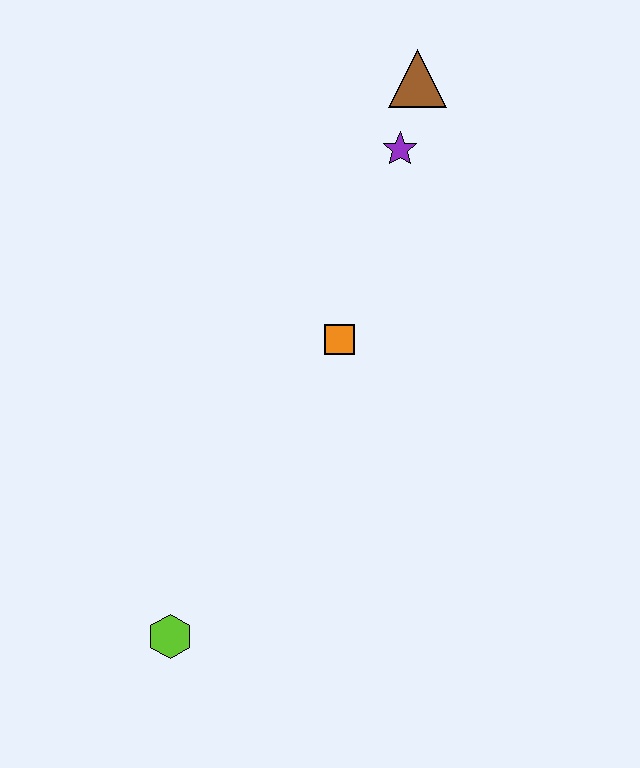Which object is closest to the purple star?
The brown triangle is closest to the purple star.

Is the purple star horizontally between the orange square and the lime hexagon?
No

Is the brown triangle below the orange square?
No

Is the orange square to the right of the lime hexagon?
Yes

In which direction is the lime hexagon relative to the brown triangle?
The lime hexagon is below the brown triangle.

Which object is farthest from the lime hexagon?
The brown triangle is farthest from the lime hexagon.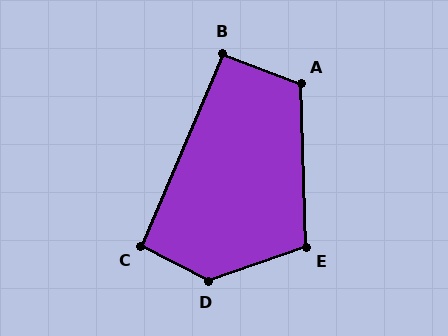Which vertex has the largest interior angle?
D, at approximately 134 degrees.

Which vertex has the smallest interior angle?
B, at approximately 92 degrees.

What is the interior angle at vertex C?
Approximately 94 degrees (approximately right).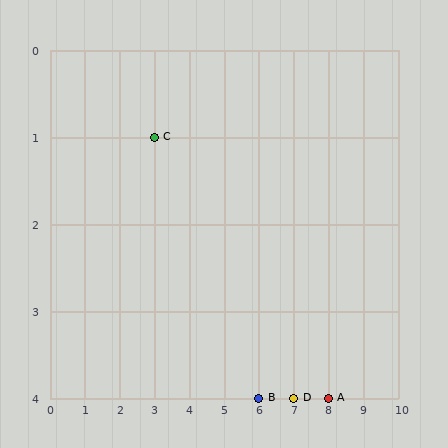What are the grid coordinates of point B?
Point B is at grid coordinates (6, 4).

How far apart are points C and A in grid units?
Points C and A are 5 columns and 3 rows apart (about 5.8 grid units diagonally).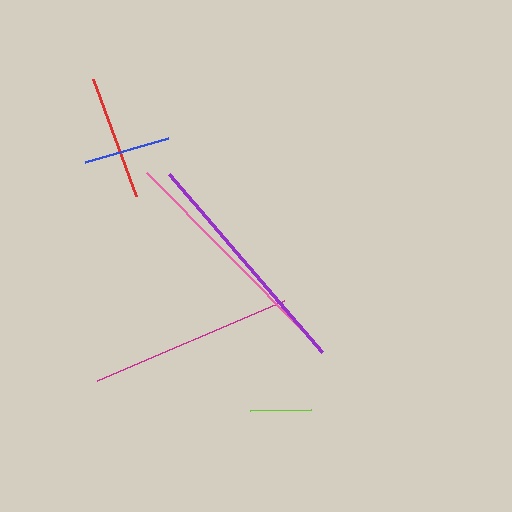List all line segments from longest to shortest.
From longest to shortest: purple, pink, magenta, red, blue, lime.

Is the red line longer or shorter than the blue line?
The red line is longer than the blue line.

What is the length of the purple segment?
The purple segment is approximately 235 pixels long.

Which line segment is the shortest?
The lime line is the shortest at approximately 61 pixels.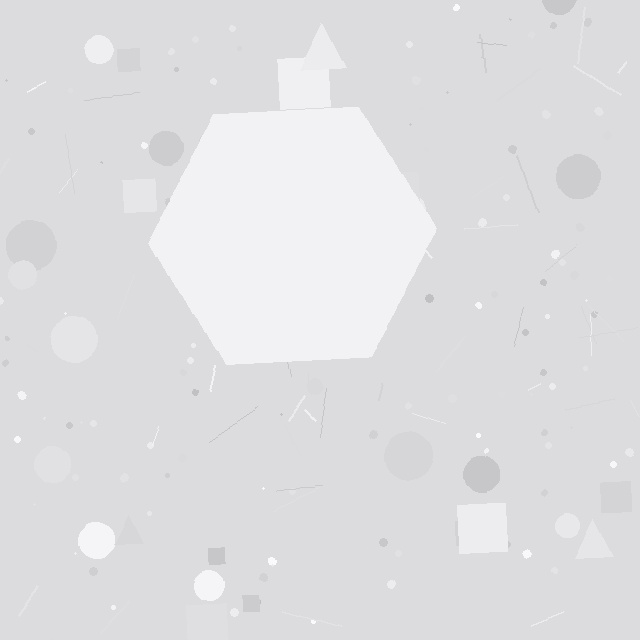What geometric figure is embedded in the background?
A hexagon is embedded in the background.